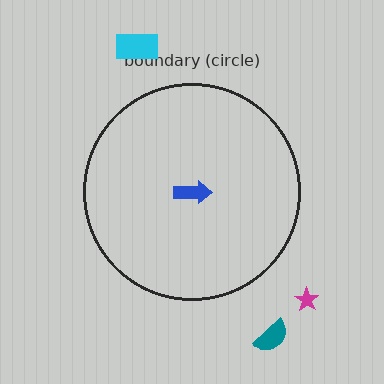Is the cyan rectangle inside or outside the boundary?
Outside.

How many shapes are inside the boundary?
1 inside, 3 outside.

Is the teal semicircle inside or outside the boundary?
Outside.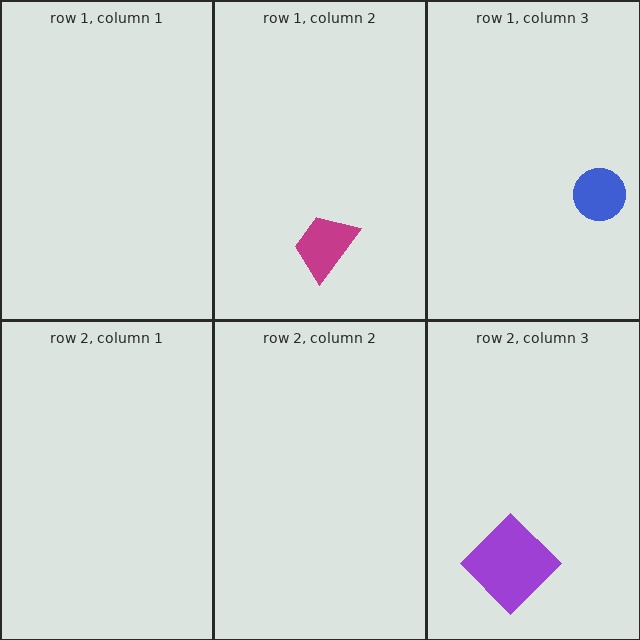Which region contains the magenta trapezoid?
The row 1, column 2 region.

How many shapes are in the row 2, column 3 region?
1.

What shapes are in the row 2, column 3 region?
The purple diamond.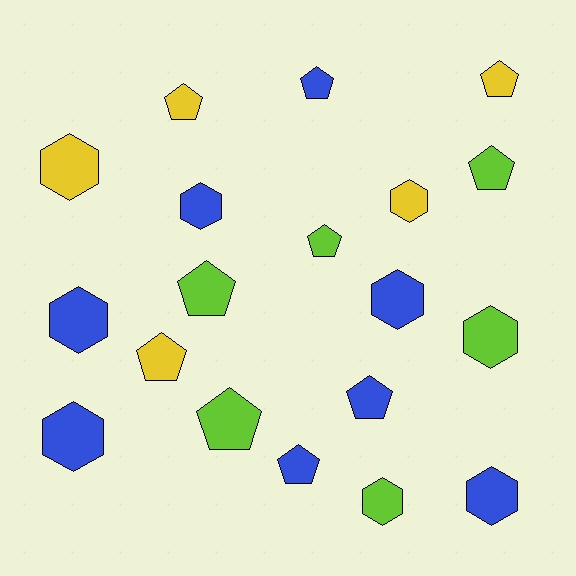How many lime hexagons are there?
There are 2 lime hexagons.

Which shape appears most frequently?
Pentagon, with 10 objects.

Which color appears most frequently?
Blue, with 8 objects.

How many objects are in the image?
There are 19 objects.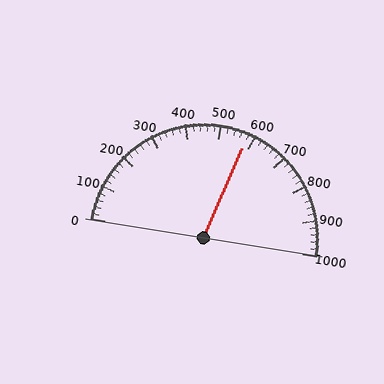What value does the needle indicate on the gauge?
The needle indicates approximately 580.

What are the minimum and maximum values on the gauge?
The gauge ranges from 0 to 1000.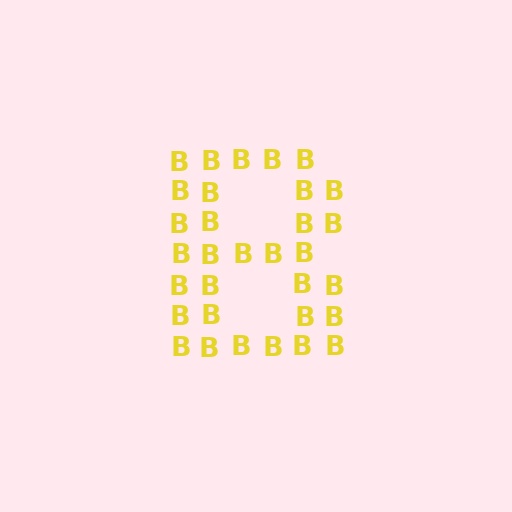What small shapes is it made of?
It is made of small letter B's.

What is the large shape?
The large shape is the letter B.